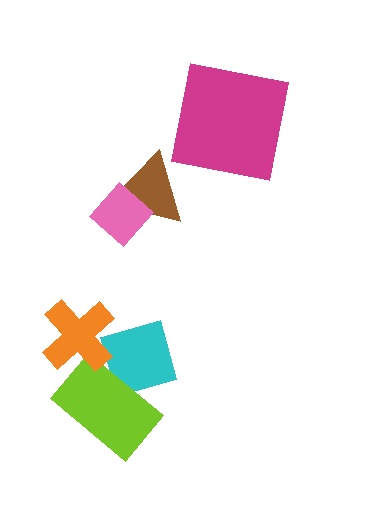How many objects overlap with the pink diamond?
1 object overlaps with the pink diamond.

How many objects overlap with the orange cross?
2 objects overlap with the orange cross.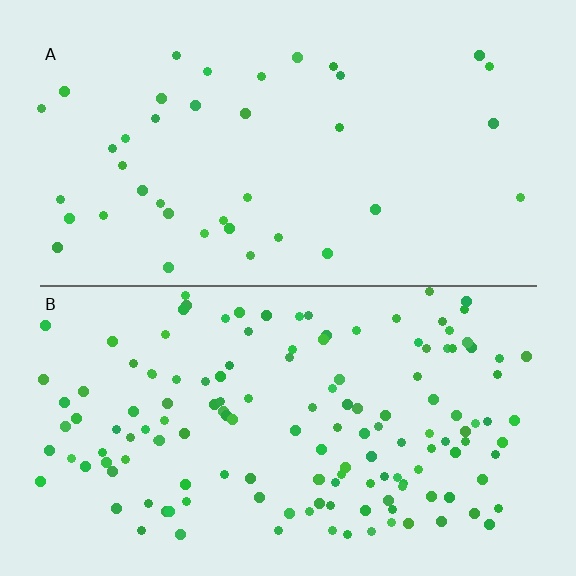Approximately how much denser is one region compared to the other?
Approximately 3.7× — region B over region A.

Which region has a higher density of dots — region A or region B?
B (the bottom).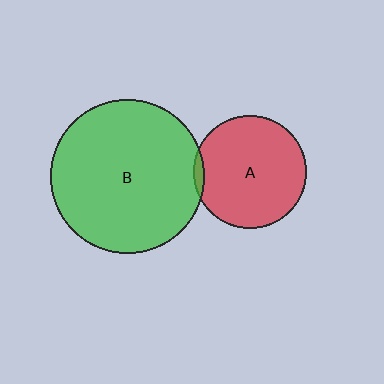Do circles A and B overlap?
Yes.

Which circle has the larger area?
Circle B (green).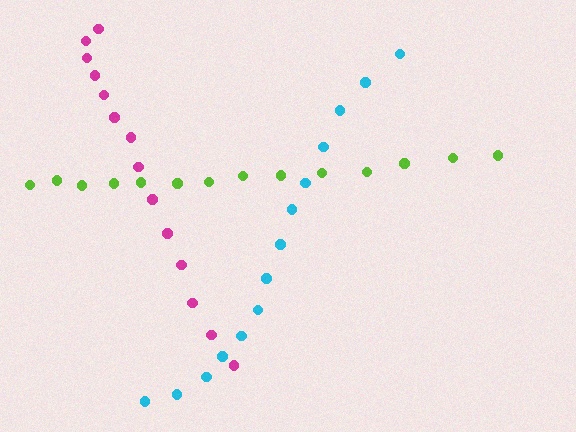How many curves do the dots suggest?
There are 3 distinct paths.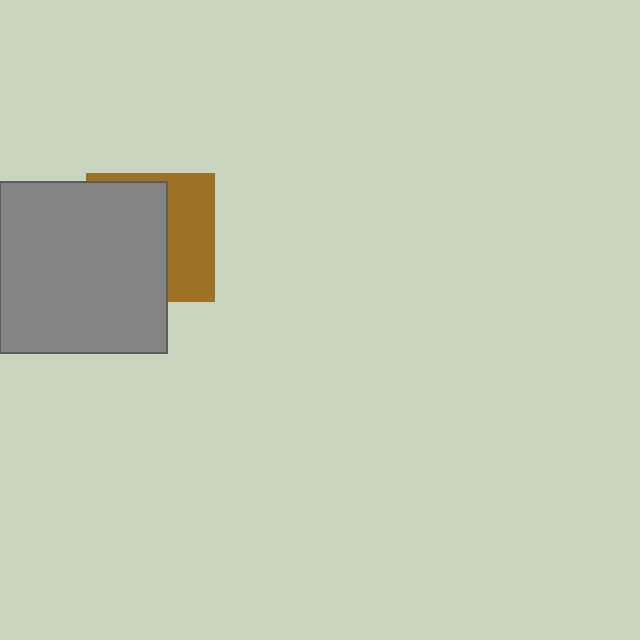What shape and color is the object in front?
The object in front is a gray rectangle.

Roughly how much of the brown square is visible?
A small part of it is visible (roughly 41%).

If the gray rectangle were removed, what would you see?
You would see the complete brown square.